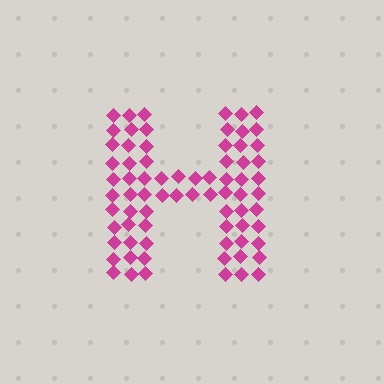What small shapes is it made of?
It is made of small diamonds.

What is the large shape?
The large shape is the letter H.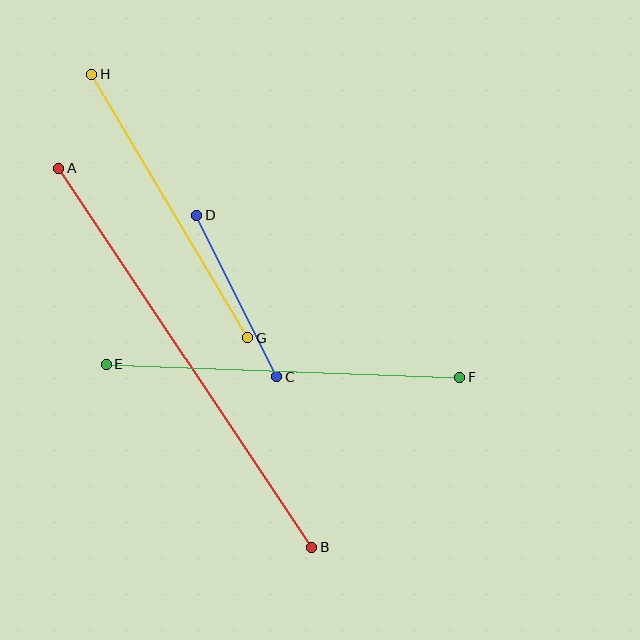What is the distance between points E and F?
The distance is approximately 354 pixels.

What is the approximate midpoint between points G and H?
The midpoint is at approximately (170, 206) pixels.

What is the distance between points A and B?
The distance is approximately 456 pixels.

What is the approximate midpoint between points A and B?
The midpoint is at approximately (185, 358) pixels.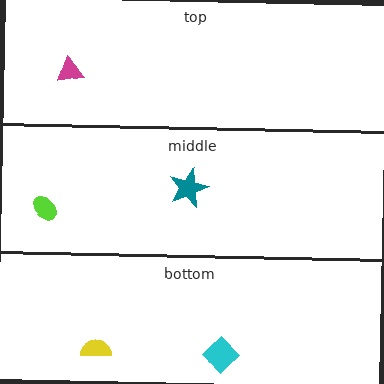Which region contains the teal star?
The middle region.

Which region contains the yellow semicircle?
The bottom region.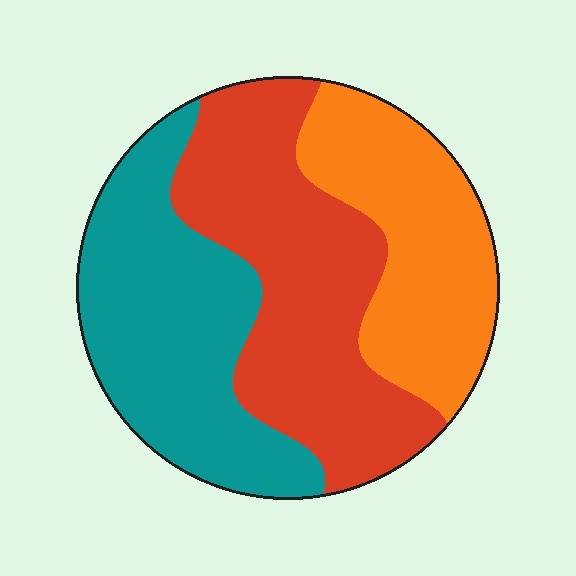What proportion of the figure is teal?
Teal covers around 35% of the figure.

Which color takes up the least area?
Orange, at roughly 25%.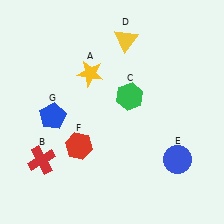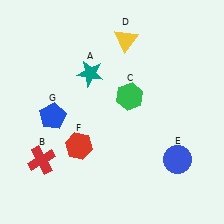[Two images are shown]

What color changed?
The star (A) changed from yellow in Image 1 to teal in Image 2.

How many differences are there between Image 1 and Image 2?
There is 1 difference between the two images.